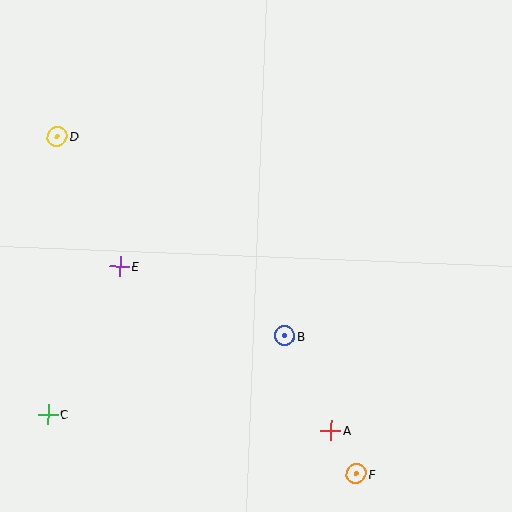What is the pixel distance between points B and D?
The distance between B and D is 303 pixels.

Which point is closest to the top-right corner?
Point B is closest to the top-right corner.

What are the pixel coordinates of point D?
Point D is at (57, 137).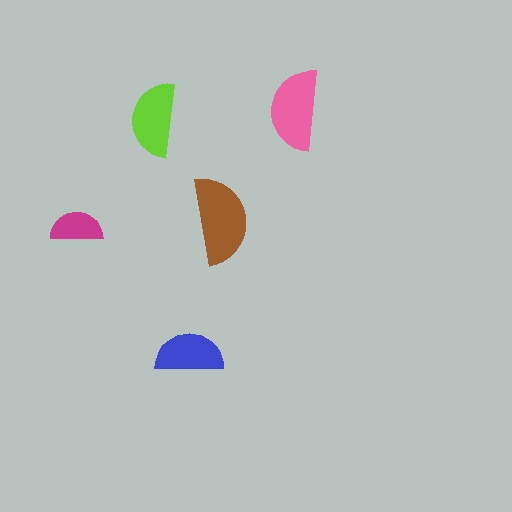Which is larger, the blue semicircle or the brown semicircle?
The brown one.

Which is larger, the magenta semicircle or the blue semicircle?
The blue one.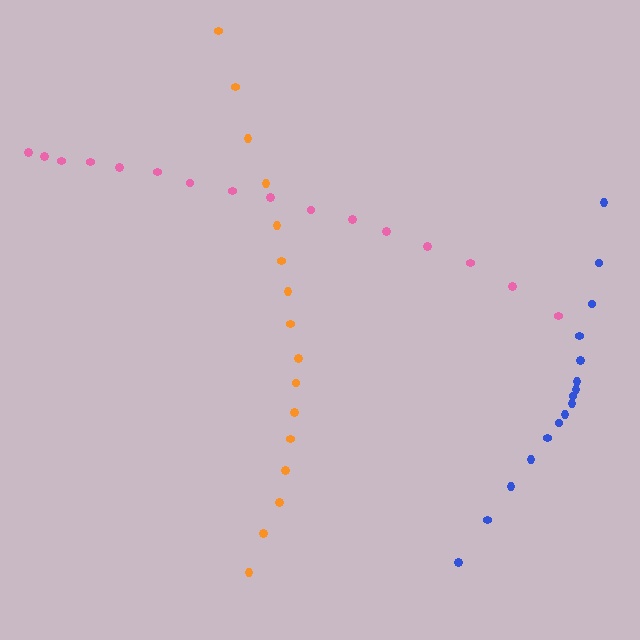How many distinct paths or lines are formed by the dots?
There are 3 distinct paths.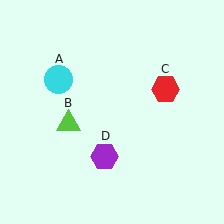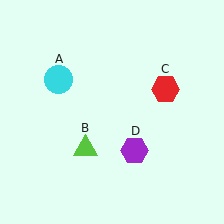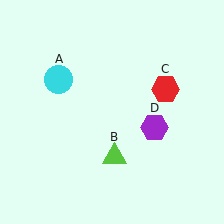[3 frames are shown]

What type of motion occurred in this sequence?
The lime triangle (object B), purple hexagon (object D) rotated counterclockwise around the center of the scene.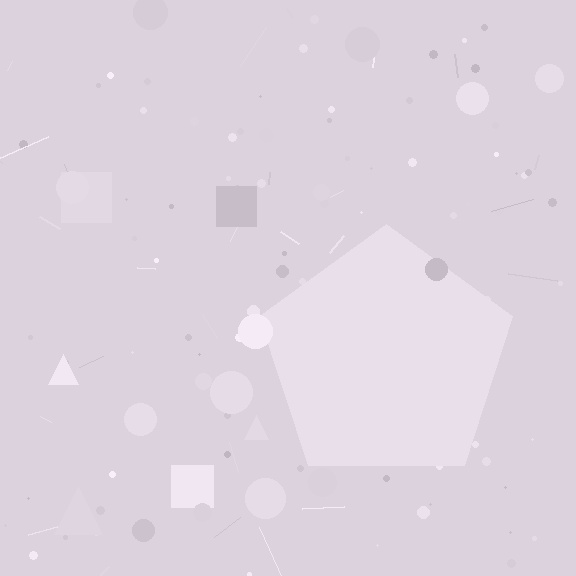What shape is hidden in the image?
A pentagon is hidden in the image.